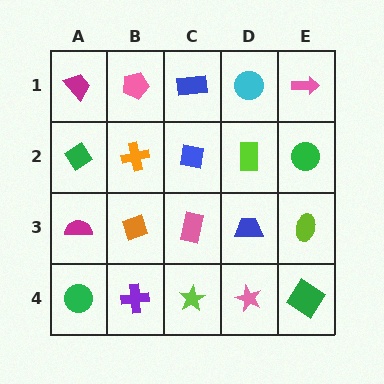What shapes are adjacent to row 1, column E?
A green circle (row 2, column E), a cyan circle (row 1, column D).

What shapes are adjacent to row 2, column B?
A pink pentagon (row 1, column B), an orange diamond (row 3, column B), a green diamond (row 2, column A), a blue square (row 2, column C).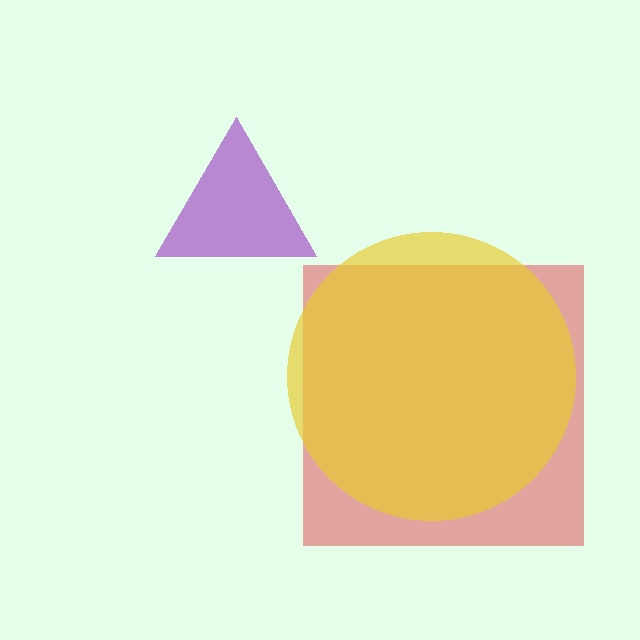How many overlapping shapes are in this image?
There are 3 overlapping shapes in the image.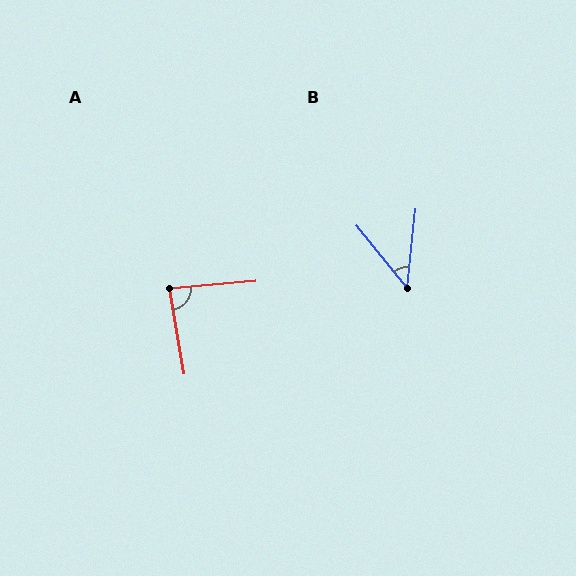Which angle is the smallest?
B, at approximately 45 degrees.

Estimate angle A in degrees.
Approximately 86 degrees.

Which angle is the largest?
A, at approximately 86 degrees.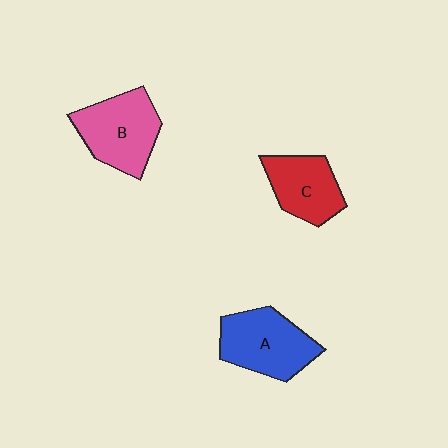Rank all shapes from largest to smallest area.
From largest to smallest: B (pink), A (blue), C (red).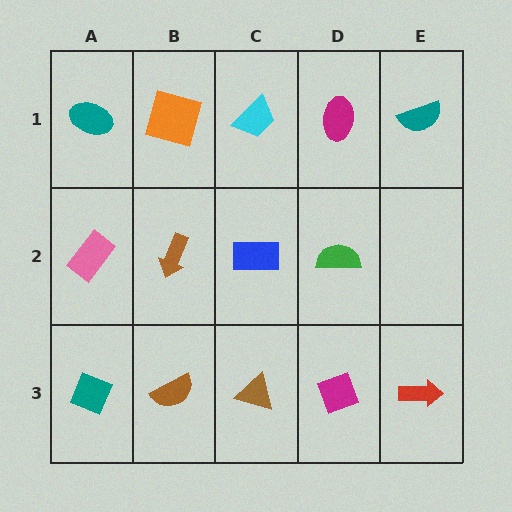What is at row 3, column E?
A red arrow.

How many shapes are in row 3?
5 shapes.